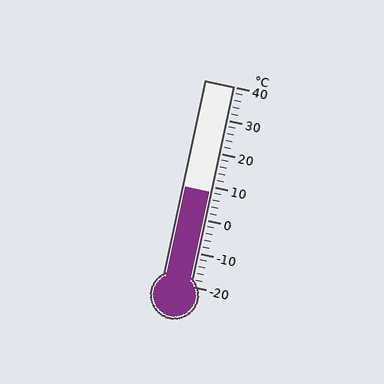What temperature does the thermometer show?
The thermometer shows approximately 8°C.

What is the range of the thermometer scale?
The thermometer scale ranges from -20°C to 40°C.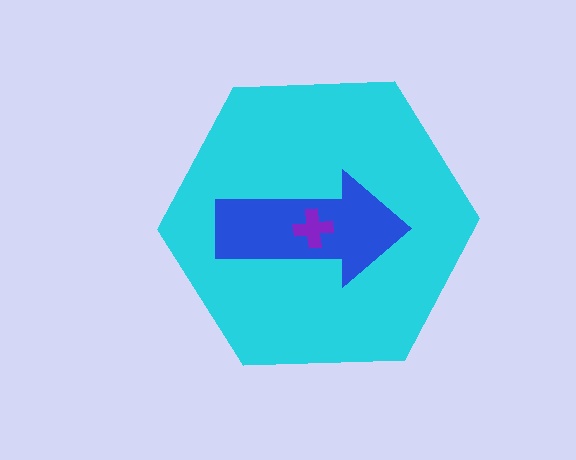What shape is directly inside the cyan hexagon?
The blue arrow.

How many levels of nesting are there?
3.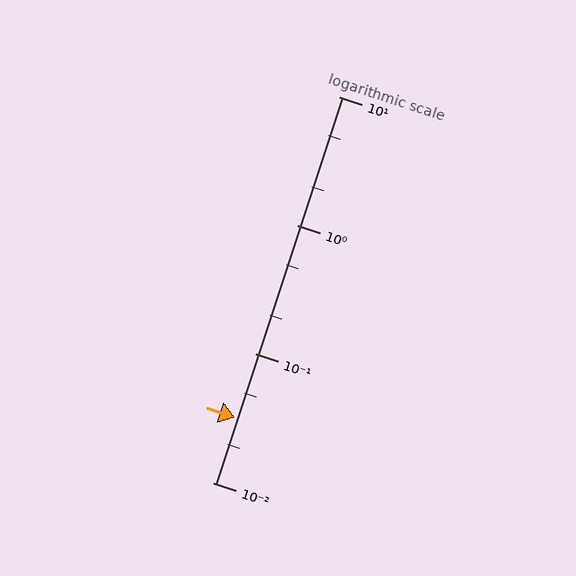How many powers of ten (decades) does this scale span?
The scale spans 3 decades, from 0.01 to 10.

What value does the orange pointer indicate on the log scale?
The pointer indicates approximately 0.032.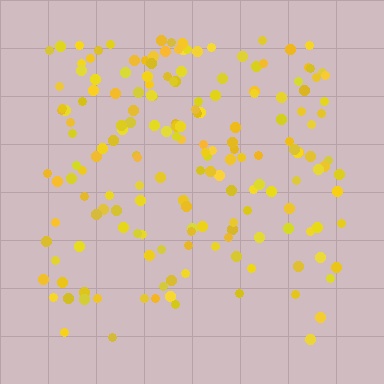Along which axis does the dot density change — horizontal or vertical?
Vertical.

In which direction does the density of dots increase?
From bottom to top, with the top side densest.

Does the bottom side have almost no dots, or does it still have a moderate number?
Still a moderate number, just noticeably fewer than the top.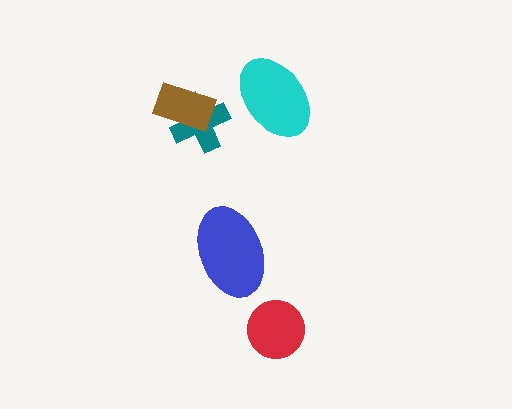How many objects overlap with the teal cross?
1 object overlaps with the teal cross.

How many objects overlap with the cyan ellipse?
0 objects overlap with the cyan ellipse.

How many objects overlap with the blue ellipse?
0 objects overlap with the blue ellipse.